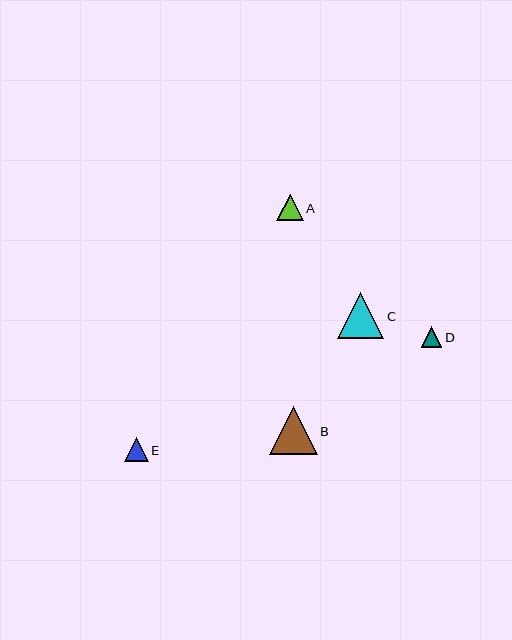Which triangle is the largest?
Triangle B is the largest with a size of approximately 48 pixels.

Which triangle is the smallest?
Triangle D is the smallest with a size of approximately 21 pixels.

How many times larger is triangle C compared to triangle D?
Triangle C is approximately 2.2 times the size of triangle D.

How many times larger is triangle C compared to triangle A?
Triangle C is approximately 1.8 times the size of triangle A.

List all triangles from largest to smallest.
From largest to smallest: B, C, A, E, D.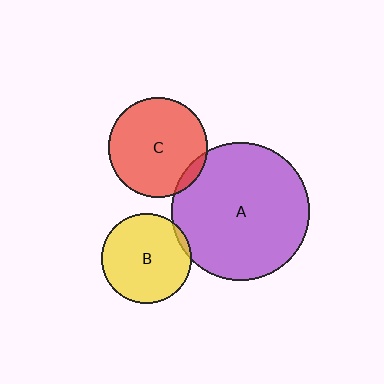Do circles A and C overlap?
Yes.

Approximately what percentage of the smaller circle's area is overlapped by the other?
Approximately 5%.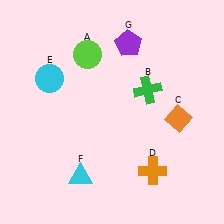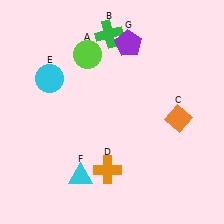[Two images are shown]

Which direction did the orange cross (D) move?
The orange cross (D) moved left.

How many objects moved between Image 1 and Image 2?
2 objects moved between the two images.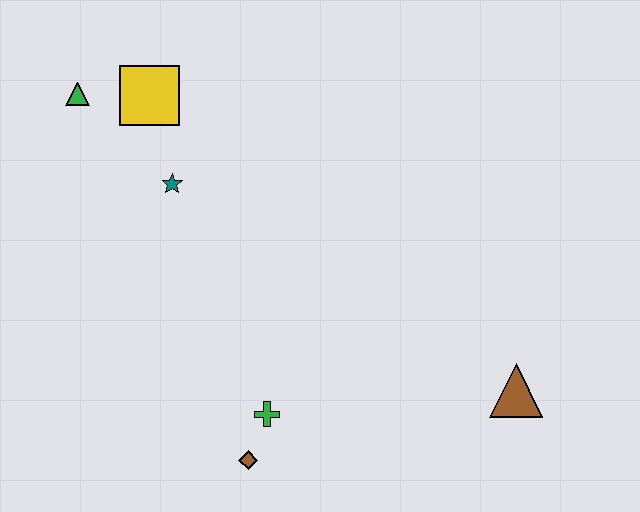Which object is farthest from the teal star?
The brown triangle is farthest from the teal star.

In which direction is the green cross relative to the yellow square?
The green cross is below the yellow square.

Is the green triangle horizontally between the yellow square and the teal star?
No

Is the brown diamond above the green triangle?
No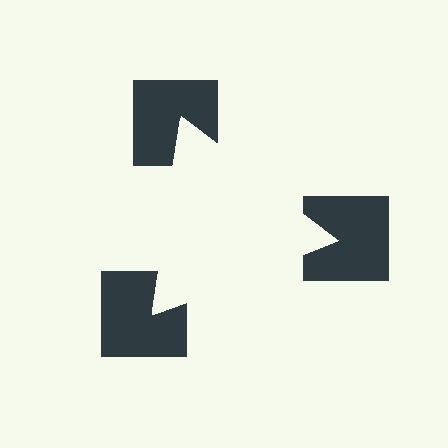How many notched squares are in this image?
There are 3 — one at each vertex of the illusory triangle.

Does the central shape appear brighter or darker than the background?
It typically appears slightly brighter than the background, even though no actual brightness change is drawn.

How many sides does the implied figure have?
3 sides.